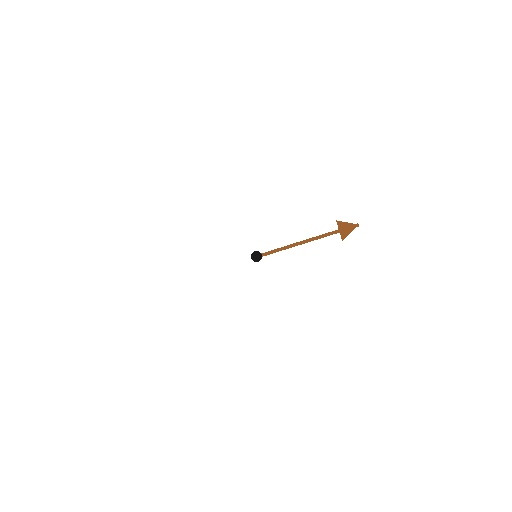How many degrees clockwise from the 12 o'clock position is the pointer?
Approximately 73 degrees.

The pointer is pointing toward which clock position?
Roughly 2 o'clock.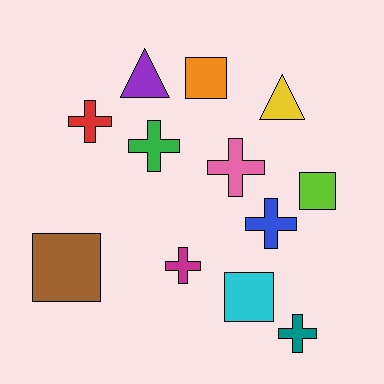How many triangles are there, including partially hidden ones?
There are 2 triangles.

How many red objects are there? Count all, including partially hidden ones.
There is 1 red object.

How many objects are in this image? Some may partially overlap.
There are 12 objects.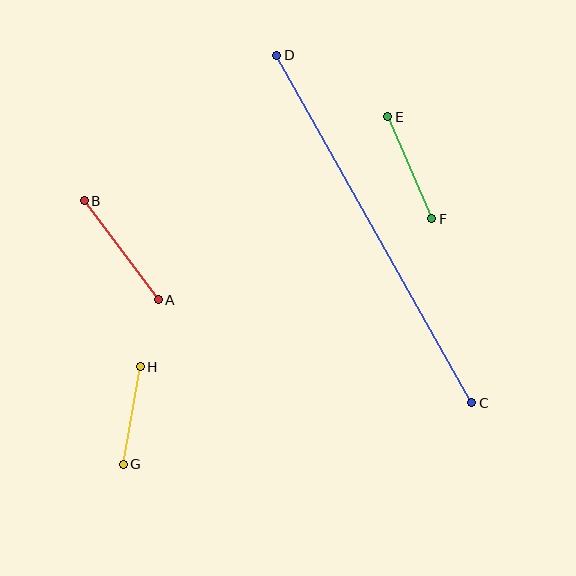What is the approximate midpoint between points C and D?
The midpoint is at approximately (374, 229) pixels.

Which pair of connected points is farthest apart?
Points C and D are farthest apart.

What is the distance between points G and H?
The distance is approximately 99 pixels.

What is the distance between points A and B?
The distance is approximately 123 pixels.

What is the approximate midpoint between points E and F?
The midpoint is at approximately (410, 168) pixels.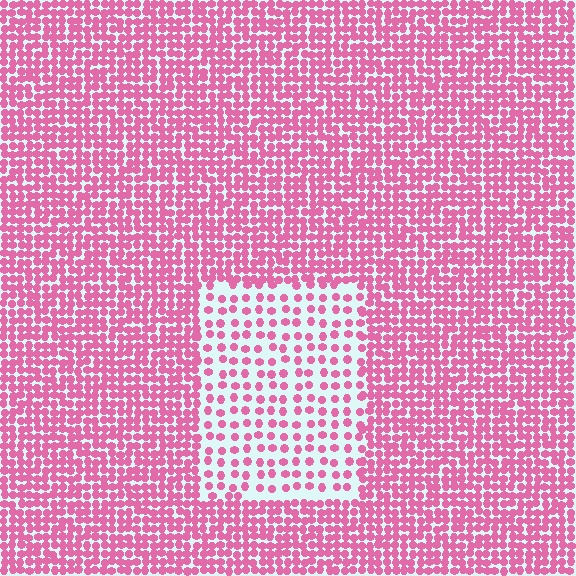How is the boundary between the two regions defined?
The boundary is defined by a change in element density (approximately 2.3x ratio). All elements are the same color, size, and shape.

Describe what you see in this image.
The image contains small pink elements arranged at two different densities. A rectangle-shaped region is visible where the elements are less densely packed than the surrounding area.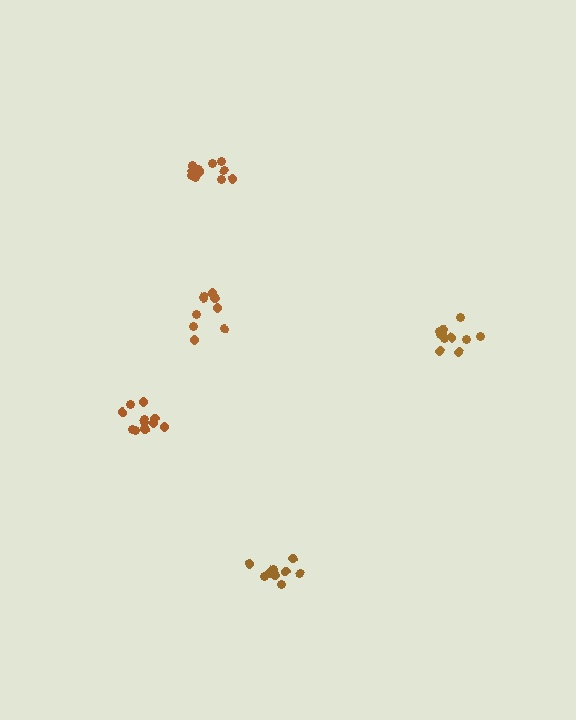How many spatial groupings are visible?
There are 5 spatial groupings.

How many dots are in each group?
Group 1: 9 dots, Group 2: 13 dots, Group 3: 9 dots, Group 4: 11 dots, Group 5: 11 dots (53 total).